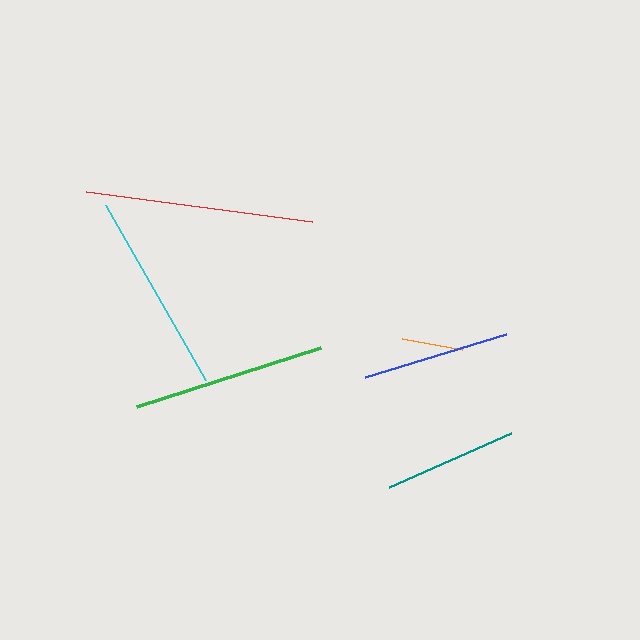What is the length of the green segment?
The green segment is approximately 193 pixels long.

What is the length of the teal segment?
The teal segment is approximately 134 pixels long.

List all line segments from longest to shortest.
From longest to shortest: red, cyan, green, blue, teal, orange.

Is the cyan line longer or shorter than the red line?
The red line is longer than the cyan line.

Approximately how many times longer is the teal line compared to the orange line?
The teal line is approximately 2.2 times the length of the orange line.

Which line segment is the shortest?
The orange line is the shortest at approximately 60 pixels.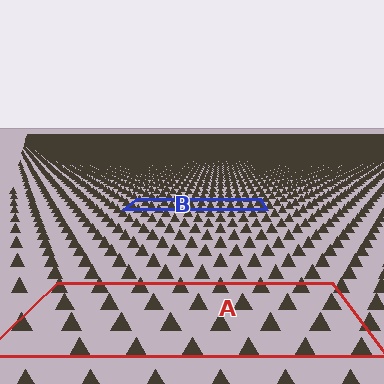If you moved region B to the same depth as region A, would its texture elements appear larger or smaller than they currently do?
They would appear larger. At a closer depth, the same texture elements are projected at a bigger on-screen size.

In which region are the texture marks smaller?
The texture marks are smaller in region B, because it is farther away.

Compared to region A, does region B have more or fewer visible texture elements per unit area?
Region B has more texture elements per unit area — they are packed more densely because it is farther away.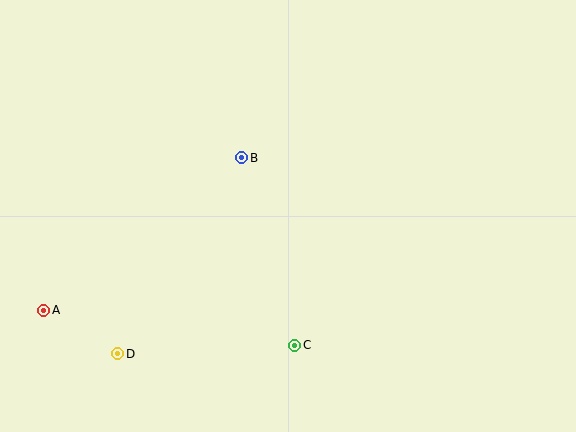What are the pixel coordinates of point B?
Point B is at (242, 158).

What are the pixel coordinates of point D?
Point D is at (118, 354).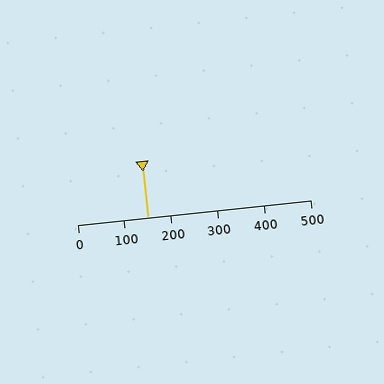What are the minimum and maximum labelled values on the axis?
The axis runs from 0 to 500.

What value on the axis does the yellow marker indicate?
The marker indicates approximately 150.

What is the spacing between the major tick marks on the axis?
The major ticks are spaced 100 apart.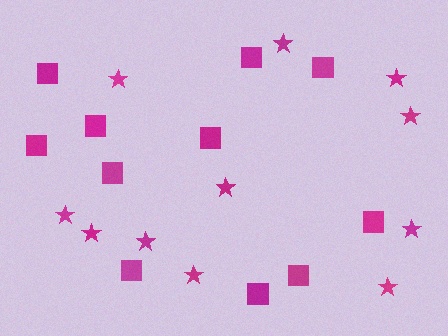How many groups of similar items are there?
There are 2 groups: one group of stars (11) and one group of squares (11).